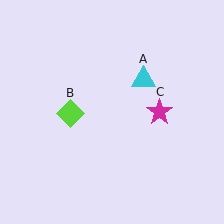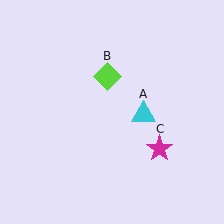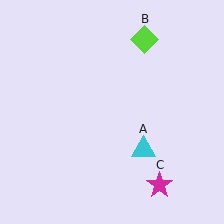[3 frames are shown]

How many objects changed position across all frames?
3 objects changed position: cyan triangle (object A), lime diamond (object B), magenta star (object C).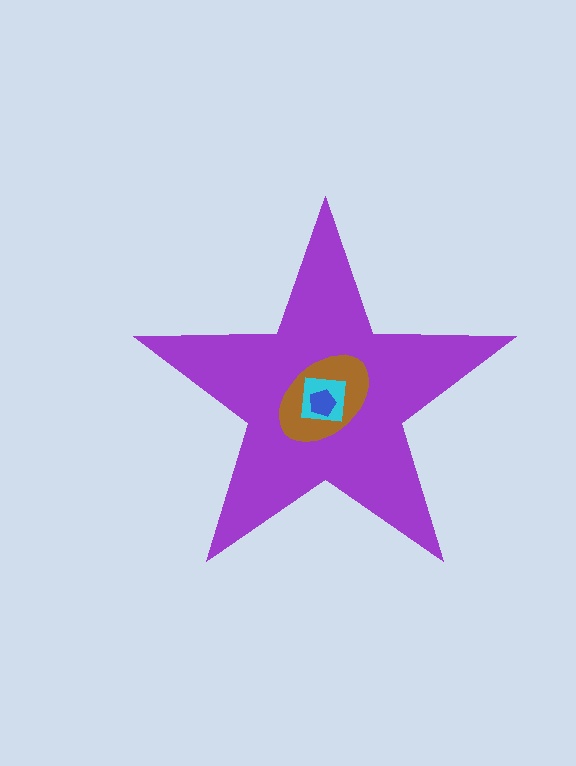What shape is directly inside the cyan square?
The blue pentagon.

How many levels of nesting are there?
4.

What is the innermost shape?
The blue pentagon.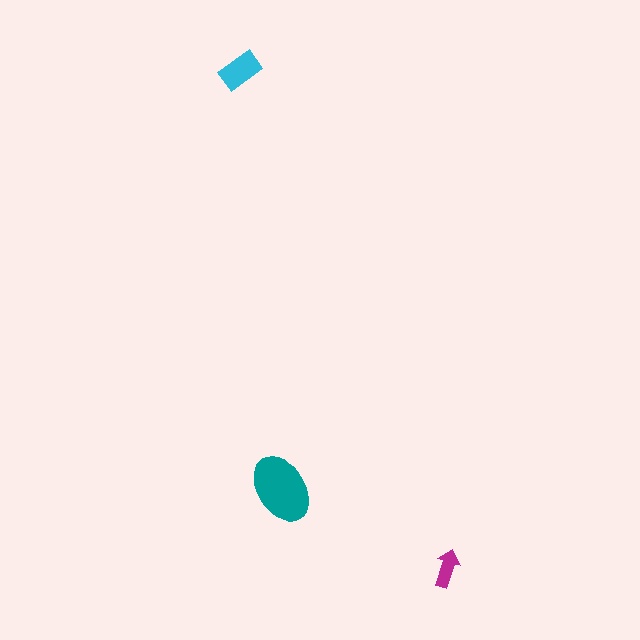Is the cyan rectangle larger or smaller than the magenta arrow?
Larger.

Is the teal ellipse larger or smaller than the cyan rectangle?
Larger.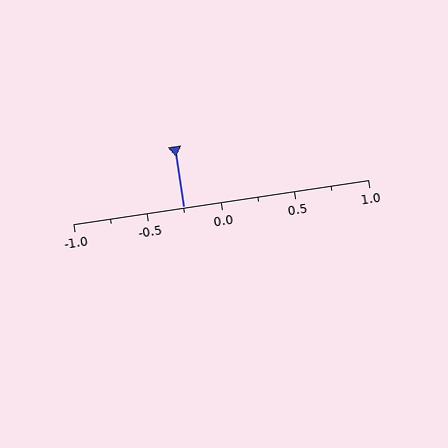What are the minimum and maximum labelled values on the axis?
The axis runs from -1.0 to 1.0.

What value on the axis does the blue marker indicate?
The marker indicates approximately -0.25.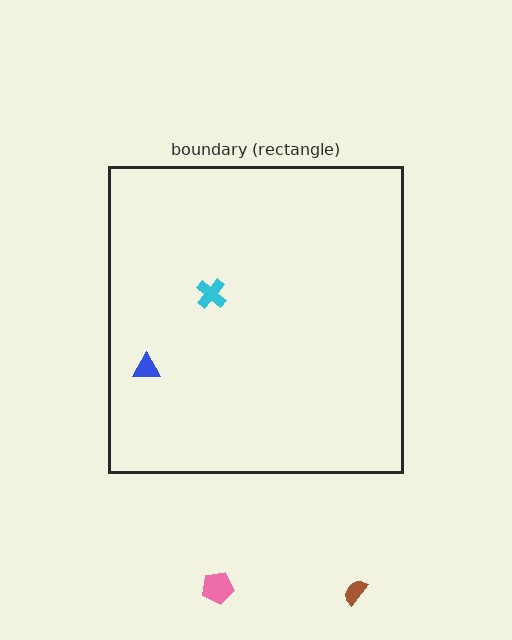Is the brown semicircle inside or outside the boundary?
Outside.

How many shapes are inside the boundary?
2 inside, 2 outside.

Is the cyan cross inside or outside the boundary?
Inside.